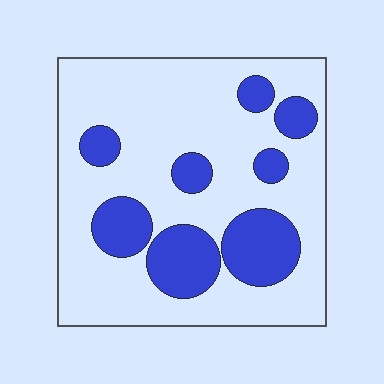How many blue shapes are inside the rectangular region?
8.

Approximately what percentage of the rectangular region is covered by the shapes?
Approximately 25%.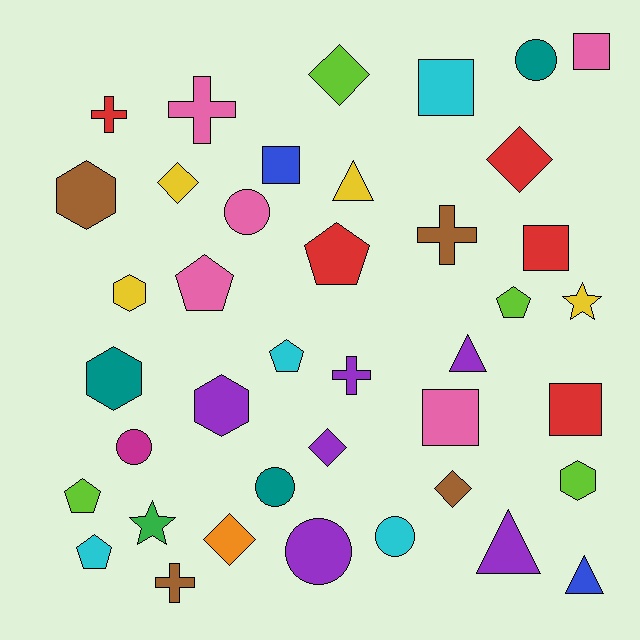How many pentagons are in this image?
There are 6 pentagons.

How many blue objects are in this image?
There are 2 blue objects.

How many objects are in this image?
There are 40 objects.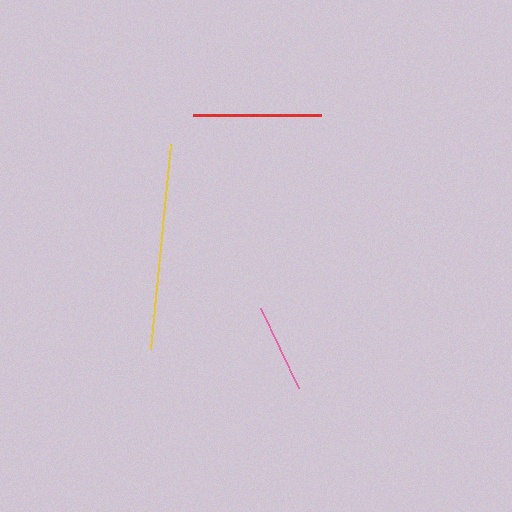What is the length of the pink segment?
The pink segment is approximately 88 pixels long.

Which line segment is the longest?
The yellow line is the longest at approximately 206 pixels.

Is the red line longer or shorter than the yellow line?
The yellow line is longer than the red line.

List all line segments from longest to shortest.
From longest to shortest: yellow, red, pink.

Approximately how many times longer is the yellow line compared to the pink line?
The yellow line is approximately 2.3 times the length of the pink line.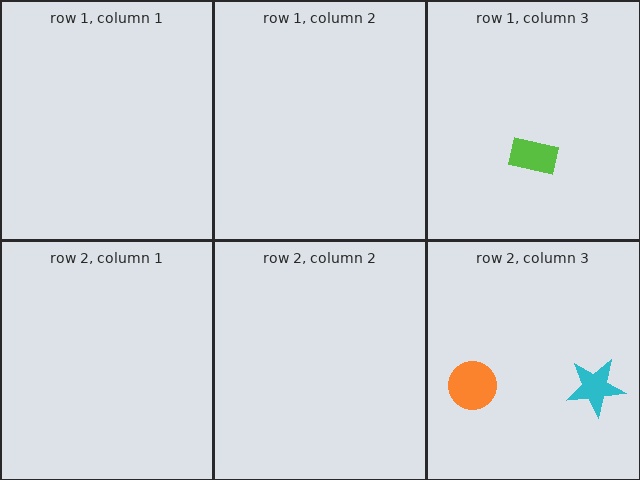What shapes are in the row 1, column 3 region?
The lime rectangle.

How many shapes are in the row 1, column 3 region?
1.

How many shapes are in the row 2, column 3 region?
2.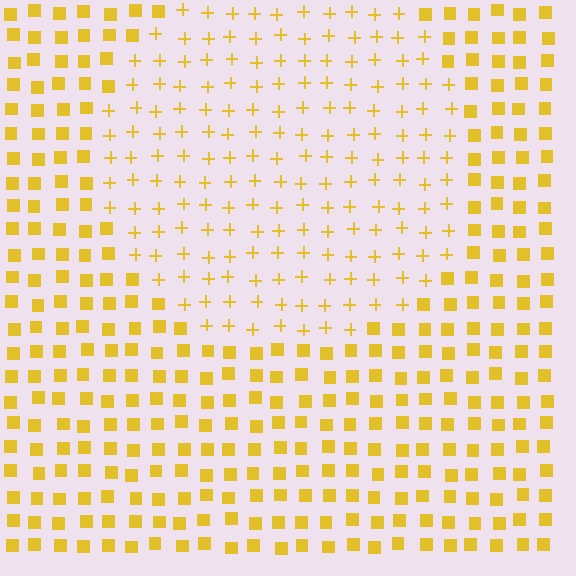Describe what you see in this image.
The image is filled with small yellow elements arranged in a uniform grid. A circle-shaped region contains plus signs, while the surrounding area contains squares. The boundary is defined purely by the change in element shape.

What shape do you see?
I see a circle.